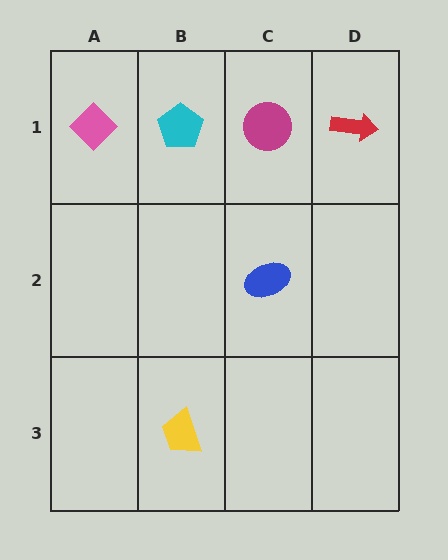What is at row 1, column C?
A magenta circle.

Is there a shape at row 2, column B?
No, that cell is empty.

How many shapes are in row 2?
1 shape.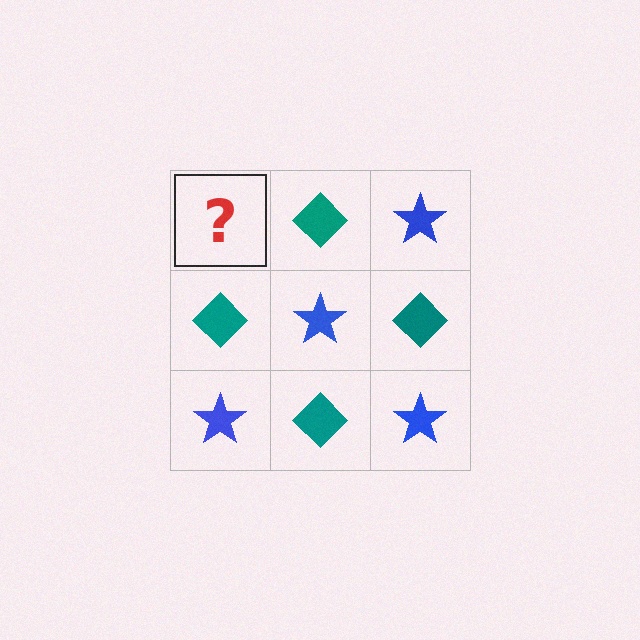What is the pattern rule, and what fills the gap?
The rule is that it alternates blue star and teal diamond in a checkerboard pattern. The gap should be filled with a blue star.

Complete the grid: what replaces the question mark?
The question mark should be replaced with a blue star.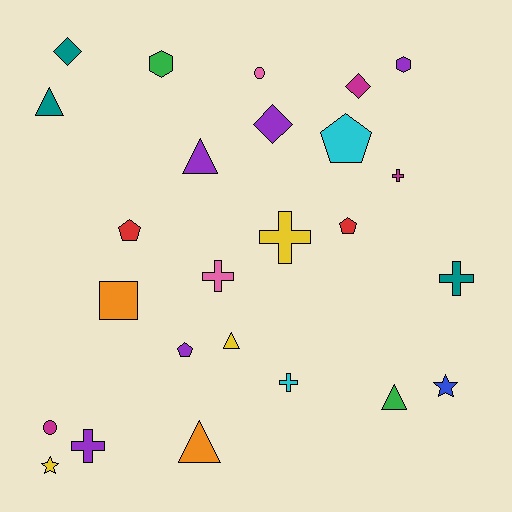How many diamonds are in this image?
There are 3 diamonds.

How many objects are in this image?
There are 25 objects.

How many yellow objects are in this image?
There are 3 yellow objects.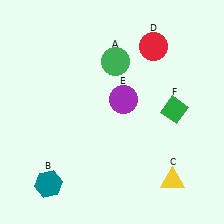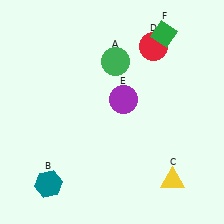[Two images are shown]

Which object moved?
The green diamond (F) moved up.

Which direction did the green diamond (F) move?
The green diamond (F) moved up.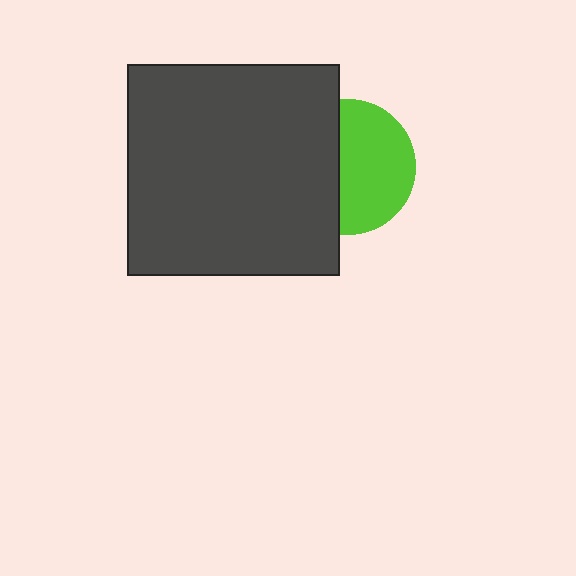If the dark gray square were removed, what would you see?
You would see the complete lime circle.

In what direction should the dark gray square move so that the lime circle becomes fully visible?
The dark gray square should move left. That is the shortest direction to clear the overlap and leave the lime circle fully visible.